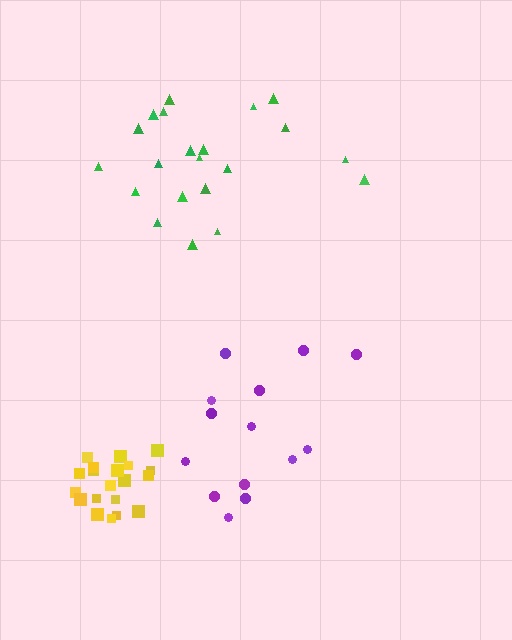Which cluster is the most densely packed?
Yellow.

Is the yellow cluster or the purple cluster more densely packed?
Yellow.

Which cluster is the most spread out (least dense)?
Purple.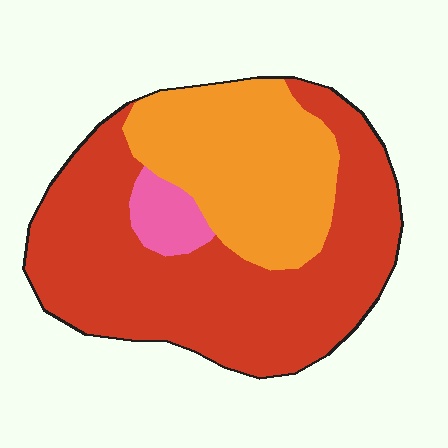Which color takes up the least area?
Pink, at roughly 5%.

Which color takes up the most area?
Red, at roughly 60%.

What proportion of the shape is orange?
Orange covers roughly 35% of the shape.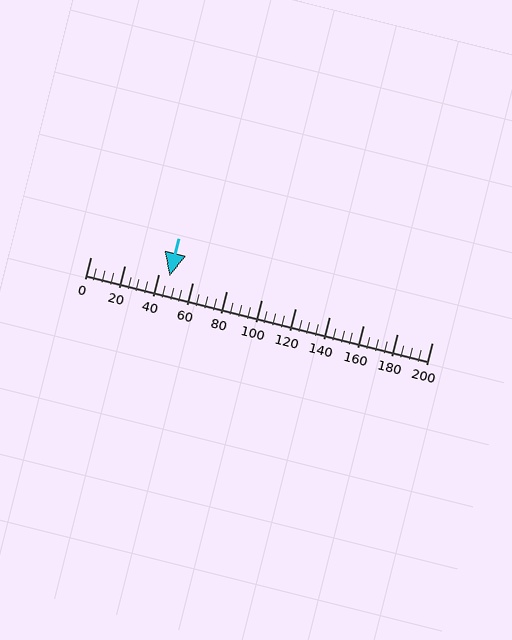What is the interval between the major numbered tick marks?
The major tick marks are spaced 20 units apart.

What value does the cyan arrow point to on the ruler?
The cyan arrow points to approximately 46.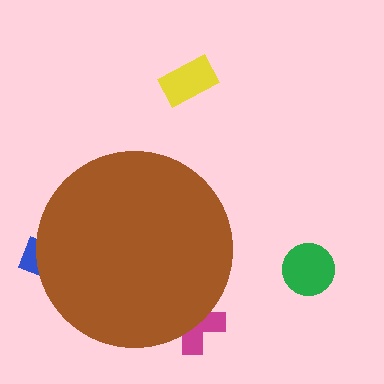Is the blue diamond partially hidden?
Yes, the blue diamond is partially hidden behind the brown circle.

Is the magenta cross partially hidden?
Yes, the magenta cross is partially hidden behind the brown circle.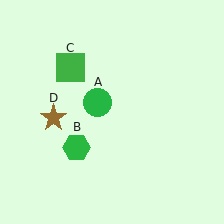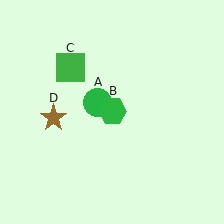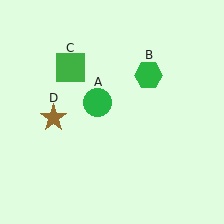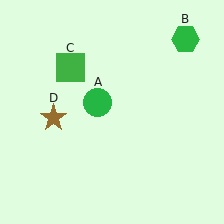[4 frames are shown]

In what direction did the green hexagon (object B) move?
The green hexagon (object B) moved up and to the right.